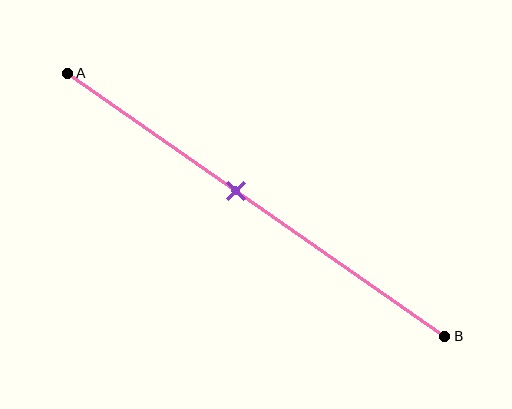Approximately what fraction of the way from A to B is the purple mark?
The purple mark is approximately 45% of the way from A to B.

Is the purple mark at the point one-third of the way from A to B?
No, the mark is at about 45% from A, not at the 33% one-third point.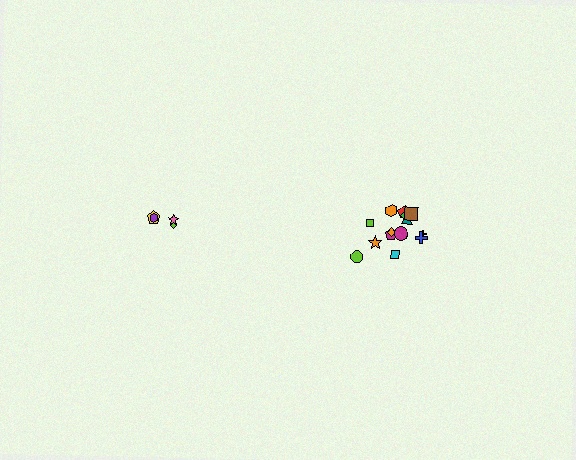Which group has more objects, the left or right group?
The right group.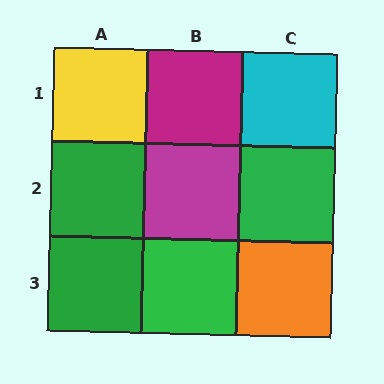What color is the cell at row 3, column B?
Green.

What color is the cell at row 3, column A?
Green.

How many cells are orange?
1 cell is orange.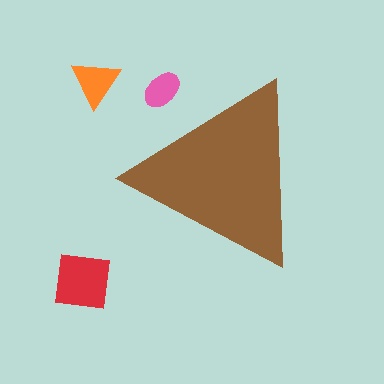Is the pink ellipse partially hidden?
Yes, the pink ellipse is partially hidden behind the brown triangle.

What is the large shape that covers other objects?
A brown triangle.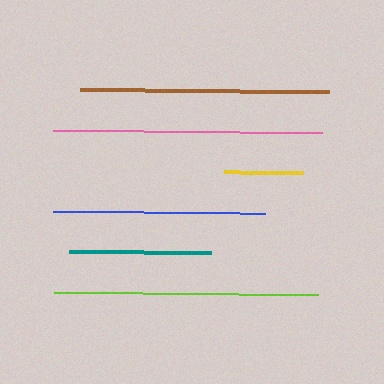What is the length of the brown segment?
The brown segment is approximately 249 pixels long.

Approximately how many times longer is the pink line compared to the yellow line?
The pink line is approximately 3.4 times the length of the yellow line.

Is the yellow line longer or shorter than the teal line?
The teal line is longer than the yellow line.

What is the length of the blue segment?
The blue segment is approximately 213 pixels long.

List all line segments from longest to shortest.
From longest to shortest: pink, lime, brown, blue, teal, yellow.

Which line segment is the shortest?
The yellow line is the shortest at approximately 79 pixels.